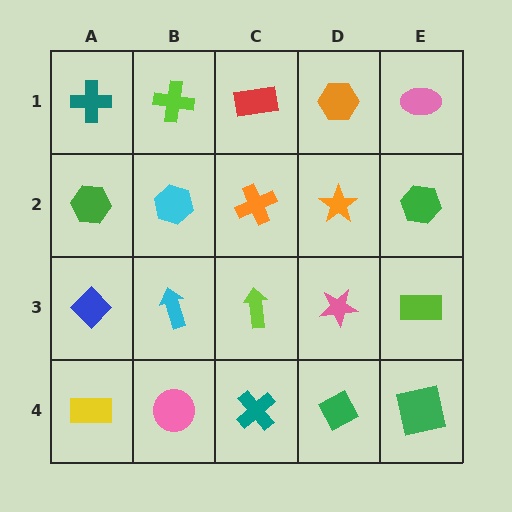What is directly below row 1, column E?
A green hexagon.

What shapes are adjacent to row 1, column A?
A green hexagon (row 2, column A), a lime cross (row 1, column B).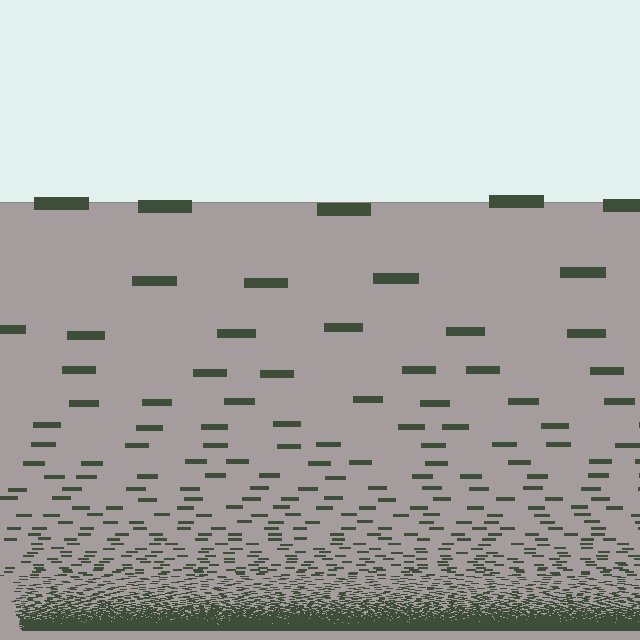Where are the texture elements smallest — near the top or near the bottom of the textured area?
Near the bottom.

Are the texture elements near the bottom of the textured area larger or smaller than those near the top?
Smaller. The gradient is inverted — elements near the bottom are smaller and denser.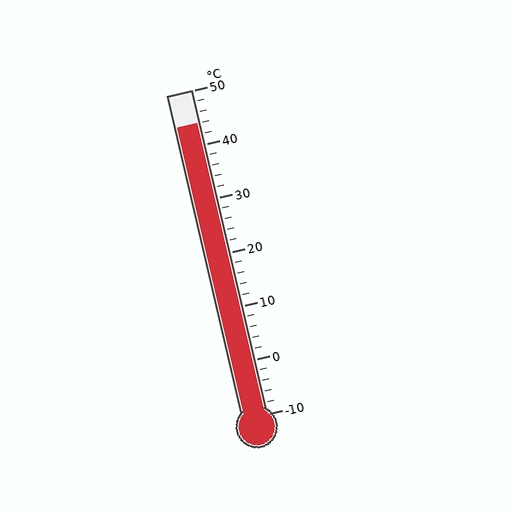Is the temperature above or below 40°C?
The temperature is above 40°C.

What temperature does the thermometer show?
The thermometer shows approximately 44°C.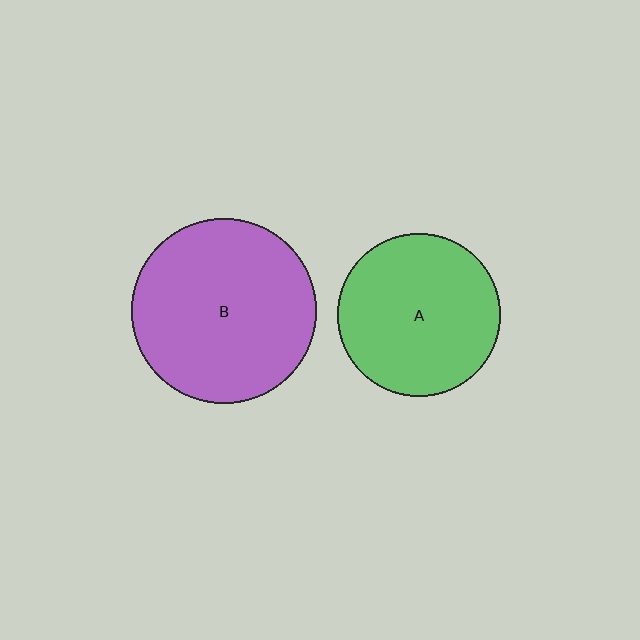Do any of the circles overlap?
No, none of the circles overlap.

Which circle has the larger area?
Circle B (purple).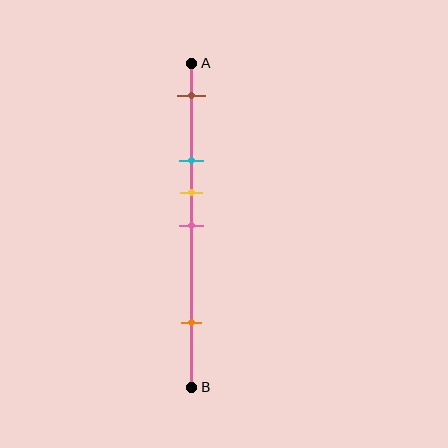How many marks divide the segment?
There are 5 marks dividing the segment.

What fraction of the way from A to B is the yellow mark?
The yellow mark is approximately 40% (0.4) of the way from A to B.